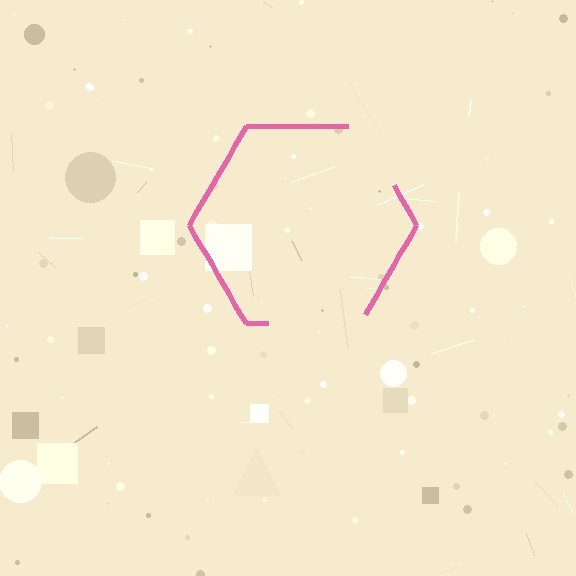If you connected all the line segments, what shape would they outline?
They would outline a hexagon.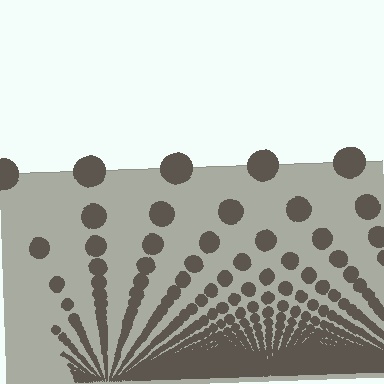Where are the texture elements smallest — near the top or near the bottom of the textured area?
Near the bottom.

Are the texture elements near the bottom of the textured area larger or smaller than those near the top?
Smaller. The gradient is inverted — elements near the bottom are smaller and denser.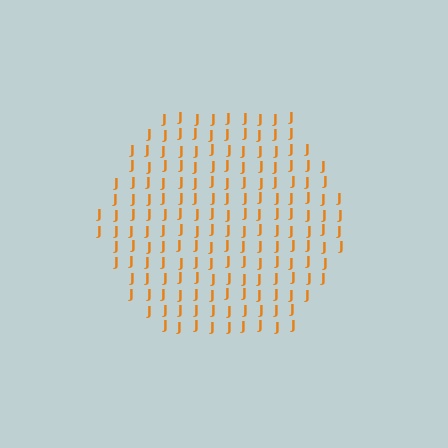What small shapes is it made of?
It is made of small letter J's.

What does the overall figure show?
The overall figure shows a hexagon.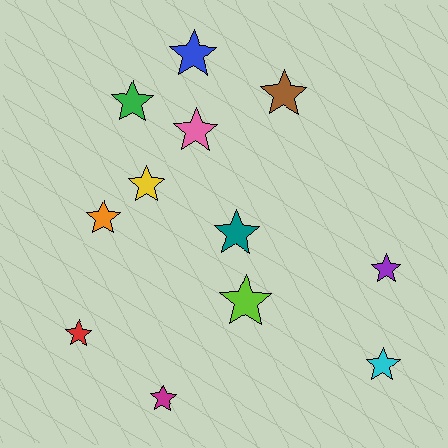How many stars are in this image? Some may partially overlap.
There are 12 stars.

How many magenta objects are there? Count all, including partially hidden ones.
There is 1 magenta object.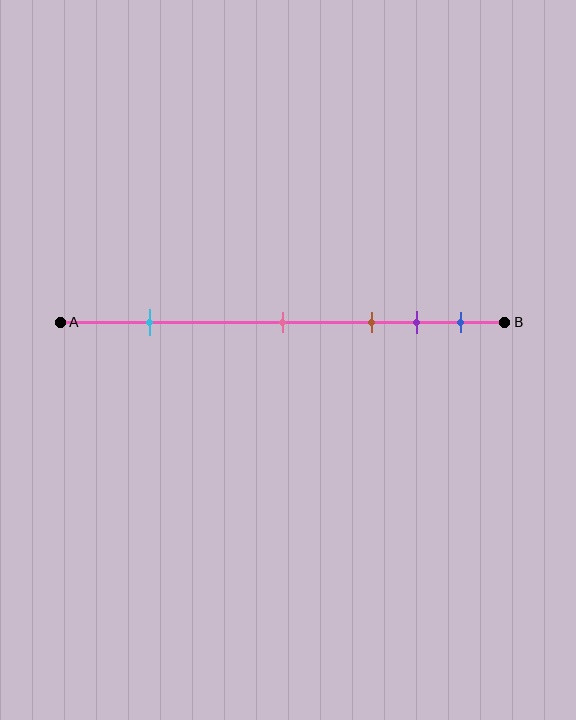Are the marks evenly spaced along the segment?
No, the marks are not evenly spaced.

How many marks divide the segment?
There are 5 marks dividing the segment.